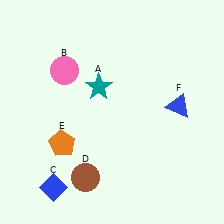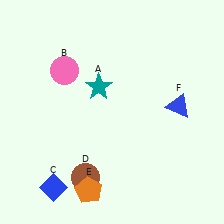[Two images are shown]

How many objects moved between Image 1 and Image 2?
1 object moved between the two images.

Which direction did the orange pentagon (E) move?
The orange pentagon (E) moved down.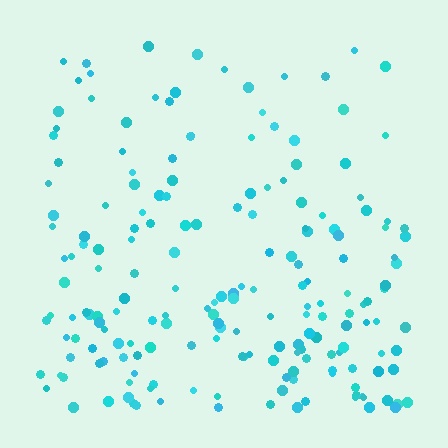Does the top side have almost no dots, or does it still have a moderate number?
Still a moderate number, just noticeably fewer than the bottom.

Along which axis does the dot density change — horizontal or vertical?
Vertical.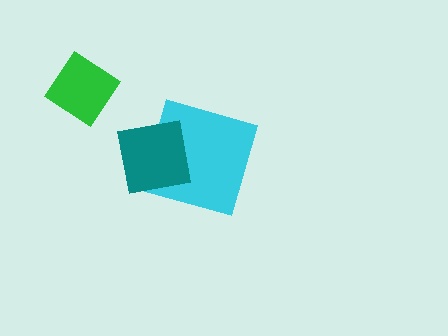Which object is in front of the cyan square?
The teal square is in front of the cyan square.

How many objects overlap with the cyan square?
1 object overlaps with the cyan square.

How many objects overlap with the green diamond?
0 objects overlap with the green diamond.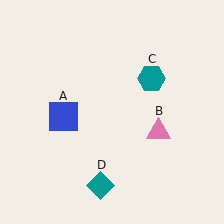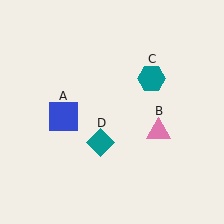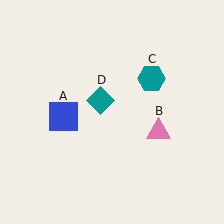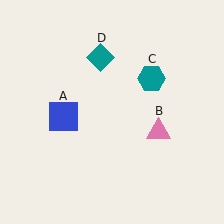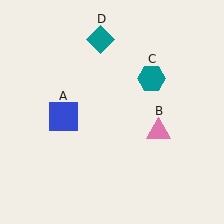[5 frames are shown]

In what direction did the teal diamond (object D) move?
The teal diamond (object D) moved up.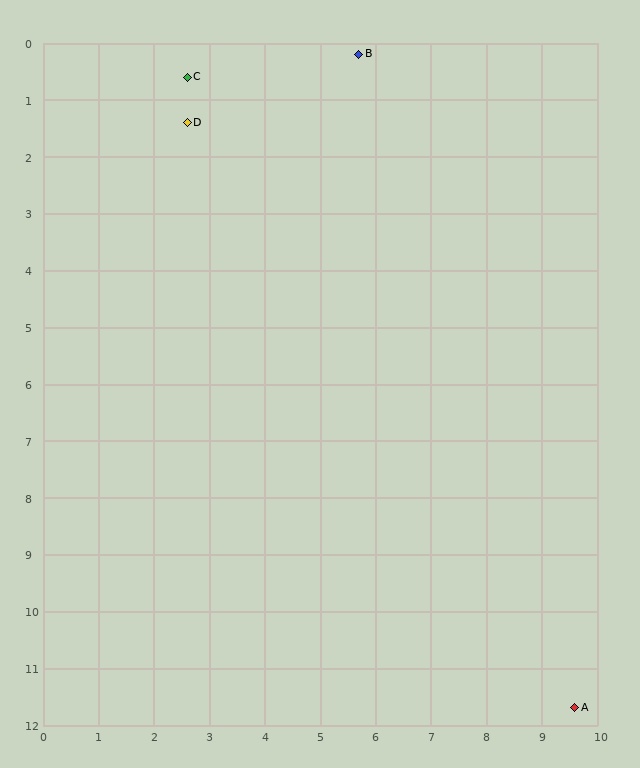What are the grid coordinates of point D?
Point D is at approximately (2.6, 1.4).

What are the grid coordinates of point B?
Point B is at approximately (5.7, 0.2).